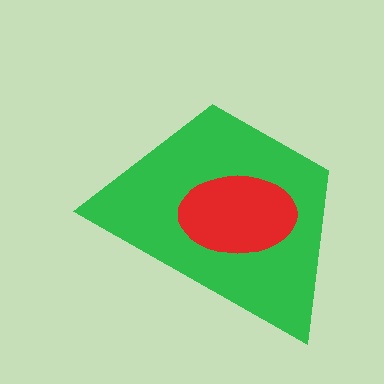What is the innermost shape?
The red ellipse.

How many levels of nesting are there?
2.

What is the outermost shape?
The green trapezoid.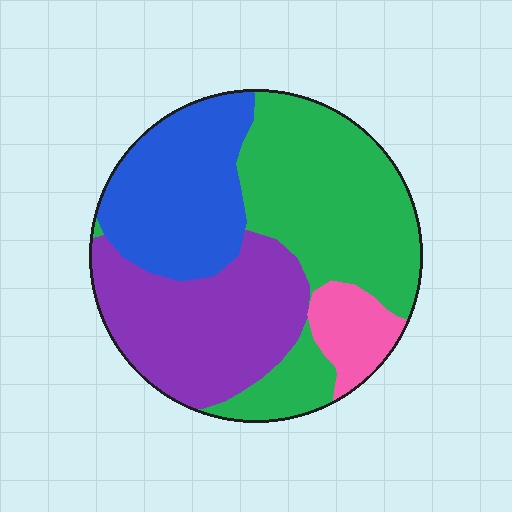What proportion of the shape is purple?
Purple covers around 30% of the shape.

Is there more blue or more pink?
Blue.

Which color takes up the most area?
Green, at roughly 40%.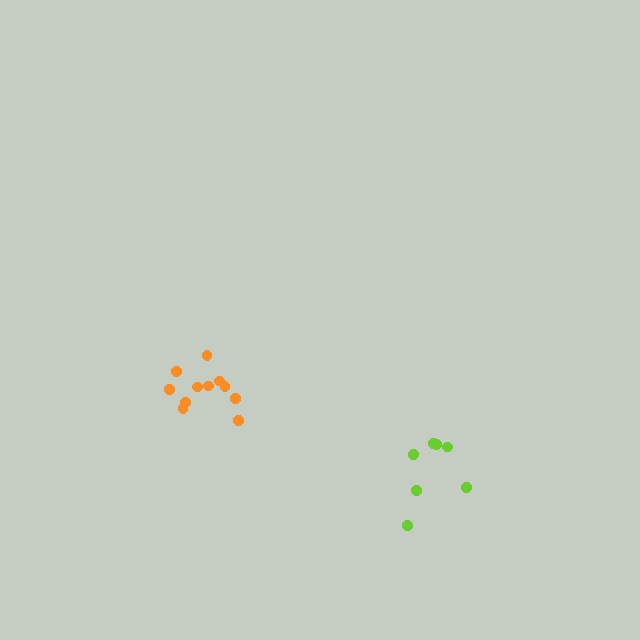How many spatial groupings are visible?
There are 2 spatial groupings.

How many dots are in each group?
Group 1: 7 dots, Group 2: 11 dots (18 total).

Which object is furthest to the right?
The lime cluster is rightmost.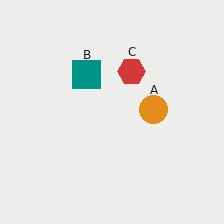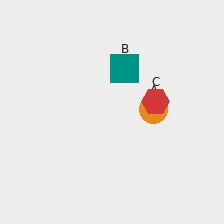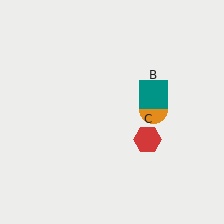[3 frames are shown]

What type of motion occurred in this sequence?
The teal square (object B), red hexagon (object C) rotated clockwise around the center of the scene.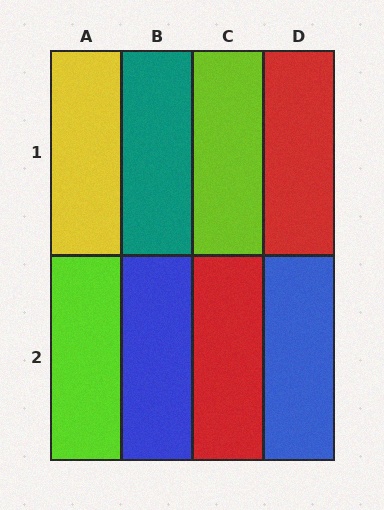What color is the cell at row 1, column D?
Red.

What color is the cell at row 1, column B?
Teal.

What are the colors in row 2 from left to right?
Lime, blue, red, blue.